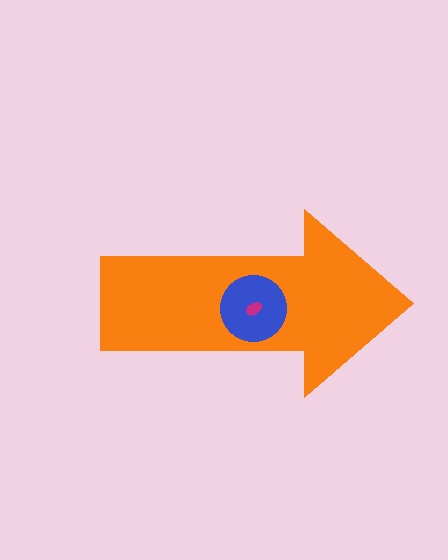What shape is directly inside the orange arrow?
The blue circle.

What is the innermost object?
The magenta ellipse.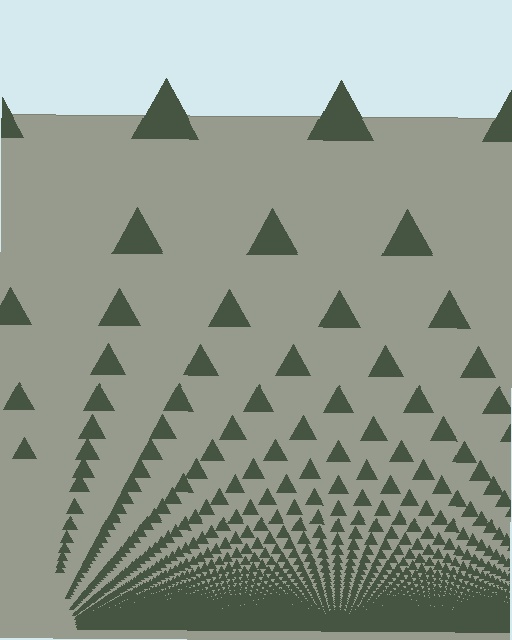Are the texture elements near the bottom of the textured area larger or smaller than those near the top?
Smaller. The gradient is inverted — elements near the bottom are smaller and denser.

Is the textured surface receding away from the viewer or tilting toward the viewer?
The surface appears to tilt toward the viewer. Texture elements get larger and sparser toward the top.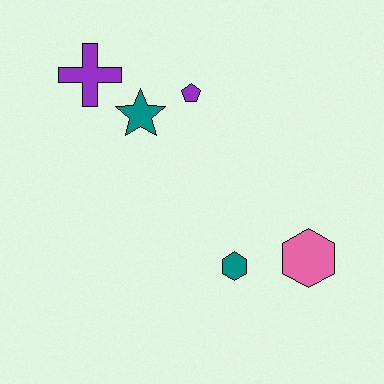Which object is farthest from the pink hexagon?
The purple cross is farthest from the pink hexagon.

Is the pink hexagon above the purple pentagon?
No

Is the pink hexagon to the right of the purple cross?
Yes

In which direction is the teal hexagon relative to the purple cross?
The teal hexagon is below the purple cross.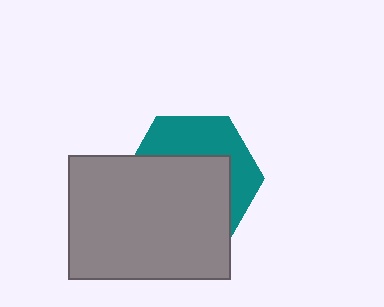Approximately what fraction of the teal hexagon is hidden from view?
Roughly 61% of the teal hexagon is hidden behind the gray rectangle.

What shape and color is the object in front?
The object in front is a gray rectangle.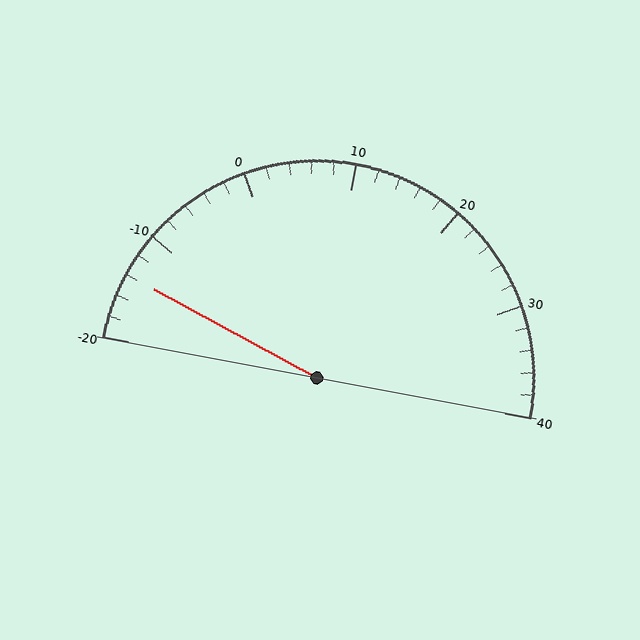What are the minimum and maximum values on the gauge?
The gauge ranges from -20 to 40.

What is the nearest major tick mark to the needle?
The nearest major tick mark is -10.